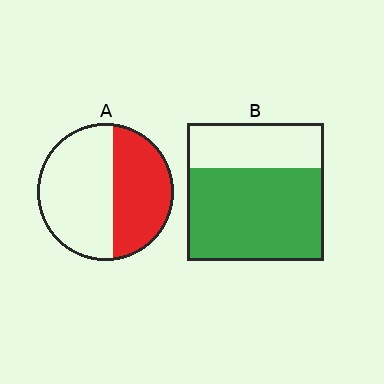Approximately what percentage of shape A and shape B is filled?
A is approximately 45% and B is approximately 65%.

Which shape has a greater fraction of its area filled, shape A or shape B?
Shape B.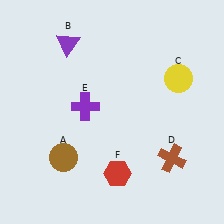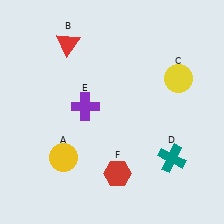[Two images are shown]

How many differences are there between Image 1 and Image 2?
There are 3 differences between the two images.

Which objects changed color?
A changed from brown to yellow. B changed from purple to red. D changed from brown to teal.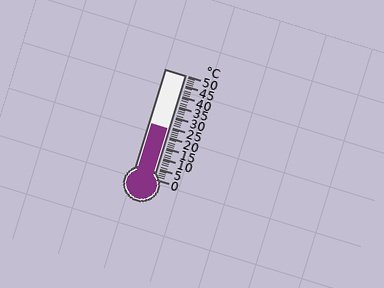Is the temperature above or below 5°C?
The temperature is above 5°C.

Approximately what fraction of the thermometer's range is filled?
The thermometer is filled to approximately 50% of its range.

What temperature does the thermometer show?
The thermometer shows approximately 24°C.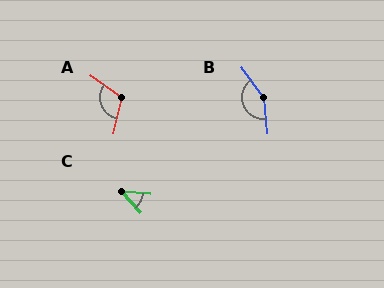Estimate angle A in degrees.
Approximately 113 degrees.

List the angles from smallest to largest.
C (45°), A (113°), B (148°).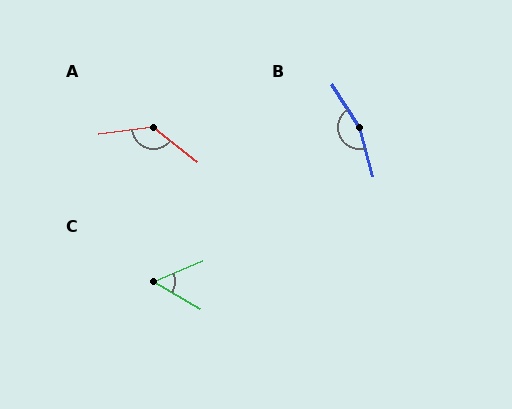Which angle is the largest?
B, at approximately 163 degrees.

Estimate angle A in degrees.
Approximately 134 degrees.